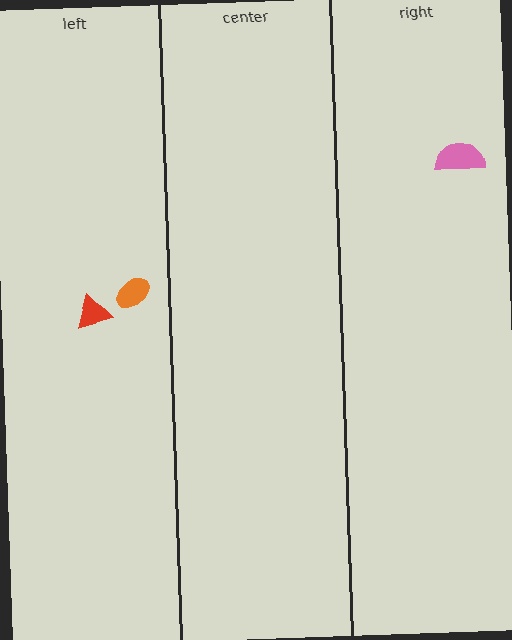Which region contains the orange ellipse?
The left region.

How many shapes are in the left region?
2.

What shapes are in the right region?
The pink semicircle.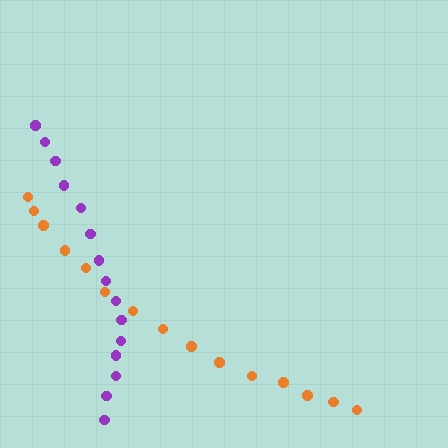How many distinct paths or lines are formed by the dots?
There are 2 distinct paths.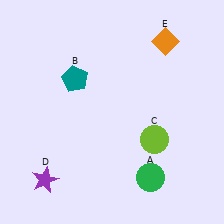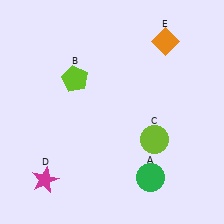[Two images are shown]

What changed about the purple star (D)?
In Image 1, D is purple. In Image 2, it changed to magenta.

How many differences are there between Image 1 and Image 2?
There are 2 differences between the two images.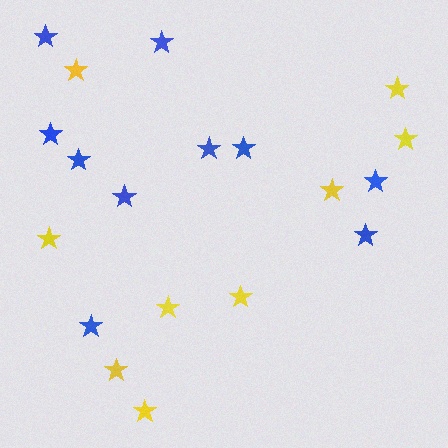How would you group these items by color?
There are 2 groups: one group of blue stars (10) and one group of yellow stars (9).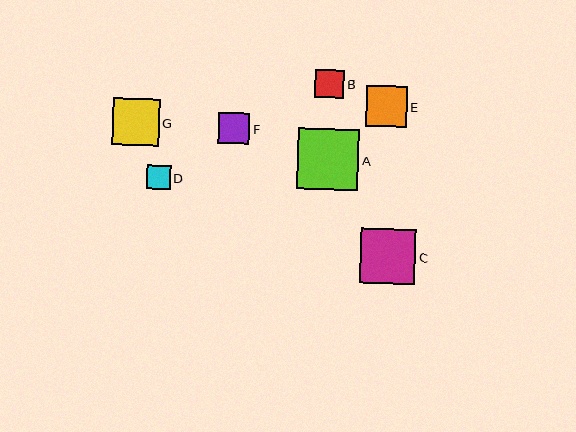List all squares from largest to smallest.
From largest to smallest: A, C, G, E, F, B, D.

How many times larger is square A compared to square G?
Square A is approximately 1.3 times the size of square G.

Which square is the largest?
Square A is the largest with a size of approximately 61 pixels.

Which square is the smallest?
Square D is the smallest with a size of approximately 24 pixels.